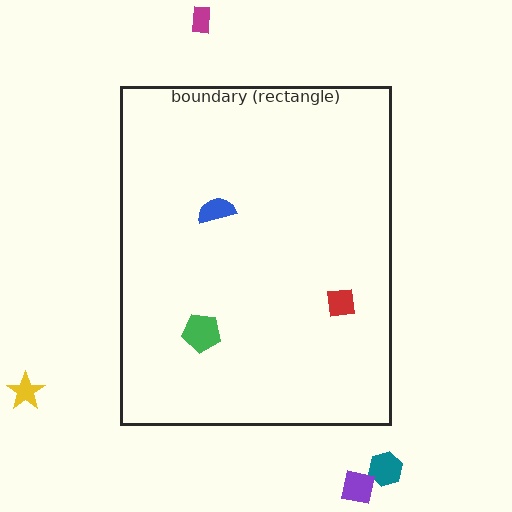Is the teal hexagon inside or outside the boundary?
Outside.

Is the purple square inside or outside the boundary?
Outside.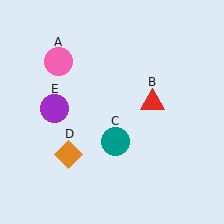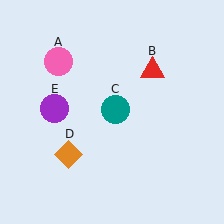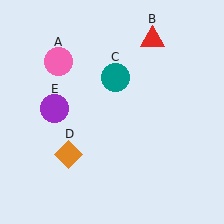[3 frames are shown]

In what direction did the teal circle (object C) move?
The teal circle (object C) moved up.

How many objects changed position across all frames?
2 objects changed position: red triangle (object B), teal circle (object C).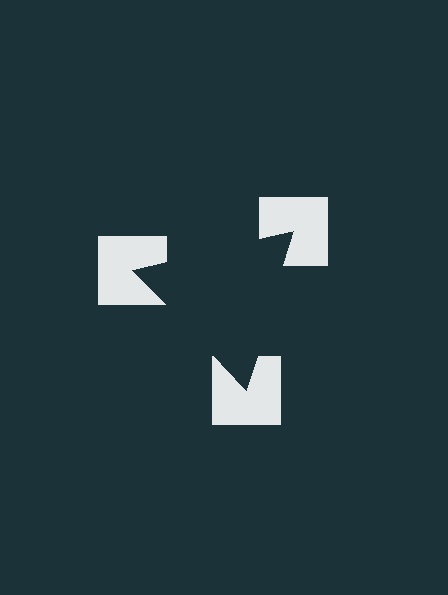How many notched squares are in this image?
There are 3 — one at each vertex of the illusory triangle.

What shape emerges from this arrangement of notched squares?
An illusory triangle — its edges are inferred from the aligned wedge cuts in the notched squares, not physically drawn.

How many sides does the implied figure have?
3 sides.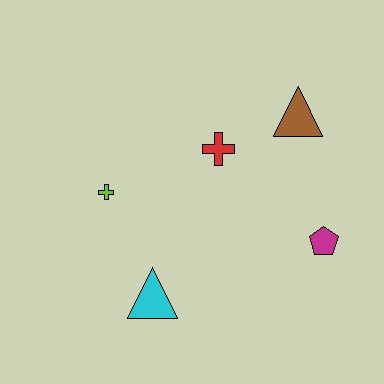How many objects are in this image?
There are 5 objects.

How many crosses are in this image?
There are 2 crosses.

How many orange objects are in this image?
There are no orange objects.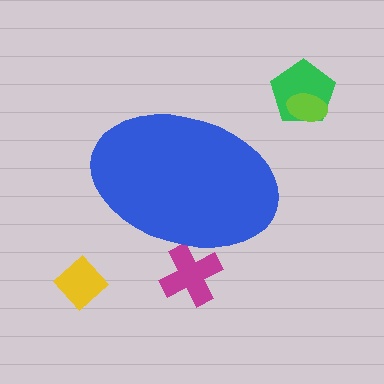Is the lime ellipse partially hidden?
No, the lime ellipse is fully visible.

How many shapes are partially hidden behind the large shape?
1 shape is partially hidden.